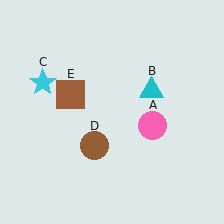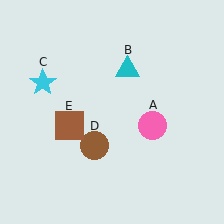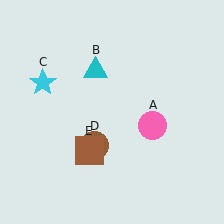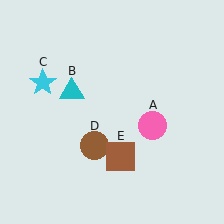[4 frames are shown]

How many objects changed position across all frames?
2 objects changed position: cyan triangle (object B), brown square (object E).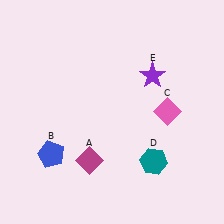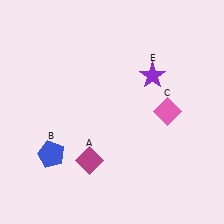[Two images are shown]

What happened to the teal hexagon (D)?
The teal hexagon (D) was removed in Image 2. It was in the bottom-right area of Image 1.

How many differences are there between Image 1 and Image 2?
There is 1 difference between the two images.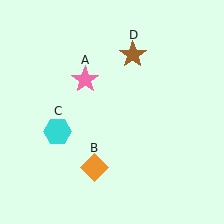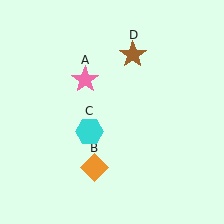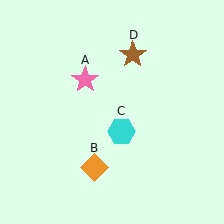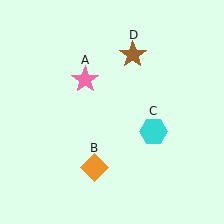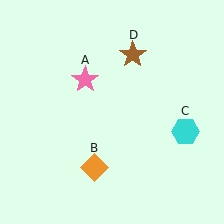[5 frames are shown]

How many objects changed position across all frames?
1 object changed position: cyan hexagon (object C).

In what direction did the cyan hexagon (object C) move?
The cyan hexagon (object C) moved right.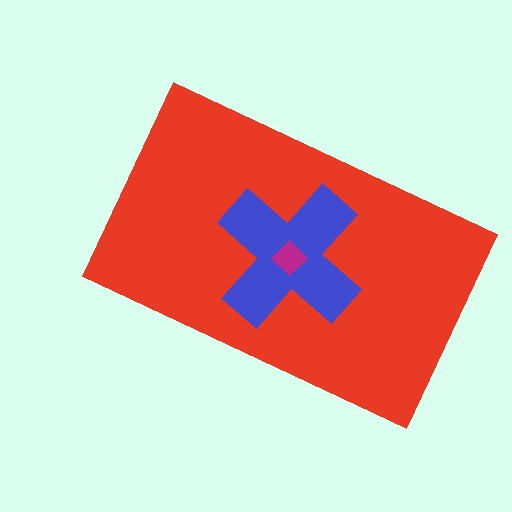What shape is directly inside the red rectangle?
The blue cross.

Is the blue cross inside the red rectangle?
Yes.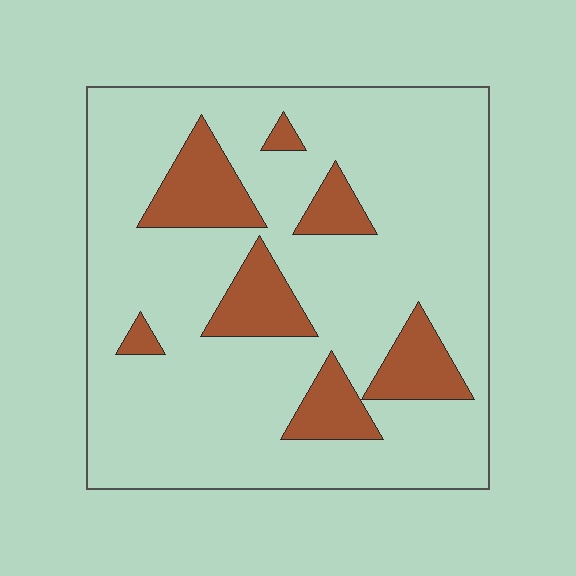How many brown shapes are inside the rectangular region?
7.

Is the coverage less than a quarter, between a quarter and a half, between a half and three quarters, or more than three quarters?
Less than a quarter.